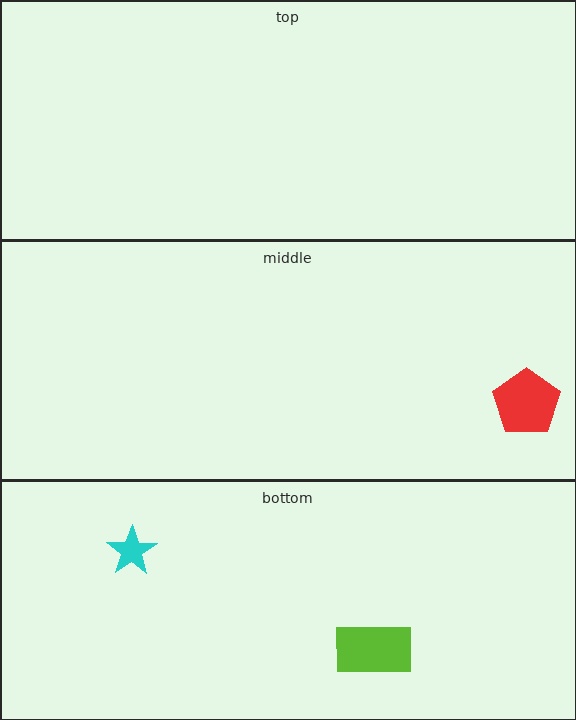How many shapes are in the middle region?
1.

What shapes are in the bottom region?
The lime rectangle, the cyan star.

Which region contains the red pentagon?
The middle region.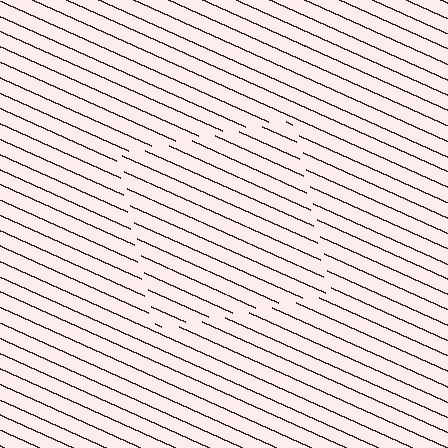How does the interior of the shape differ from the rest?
The interior of the shape contains the same grating, shifted by half a period — the contour is defined by the phase discontinuity where line-ends from the inner and outer gratings abut.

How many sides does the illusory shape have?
4 sides — the line-ends trace a square.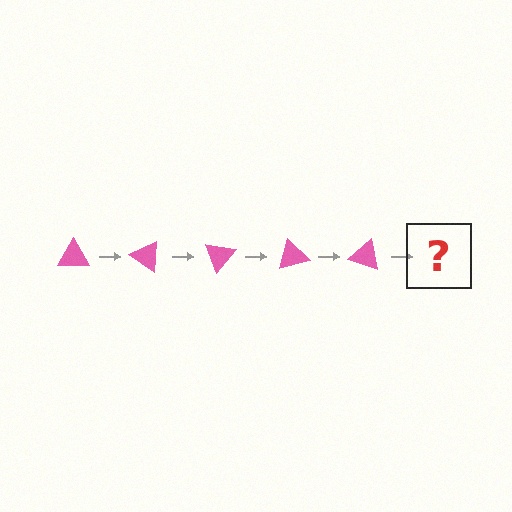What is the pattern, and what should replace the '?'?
The pattern is that the triangle rotates 35 degrees each step. The '?' should be a pink triangle rotated 175 degrees.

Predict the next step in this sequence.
The next step is a pink triangle rotated 175 degrees.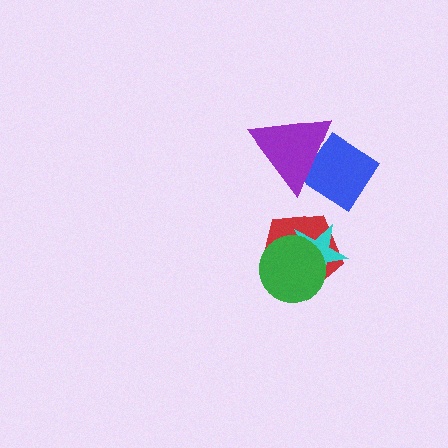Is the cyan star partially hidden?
Yes, it is partially covered by another shape.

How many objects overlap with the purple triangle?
1 object overlaps with the purple triangle.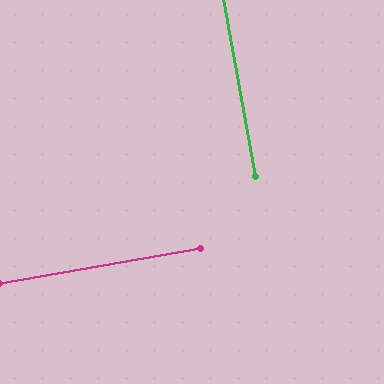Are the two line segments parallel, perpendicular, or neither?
Perpendicular — they meet at approximately 90°.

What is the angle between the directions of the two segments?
Approximately 90 degrees.